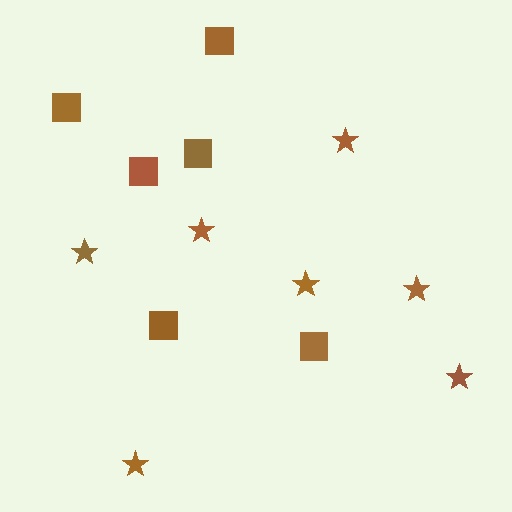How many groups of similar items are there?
There are 2 groups: one group of squares (6) and one group of stars (7).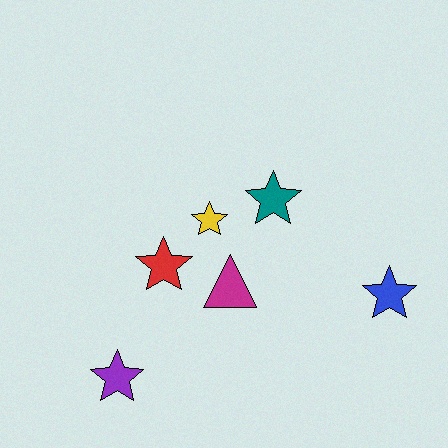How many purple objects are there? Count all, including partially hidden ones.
There is 1 purple object.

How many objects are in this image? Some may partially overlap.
There are 6 objects.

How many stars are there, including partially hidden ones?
There are 5 stars.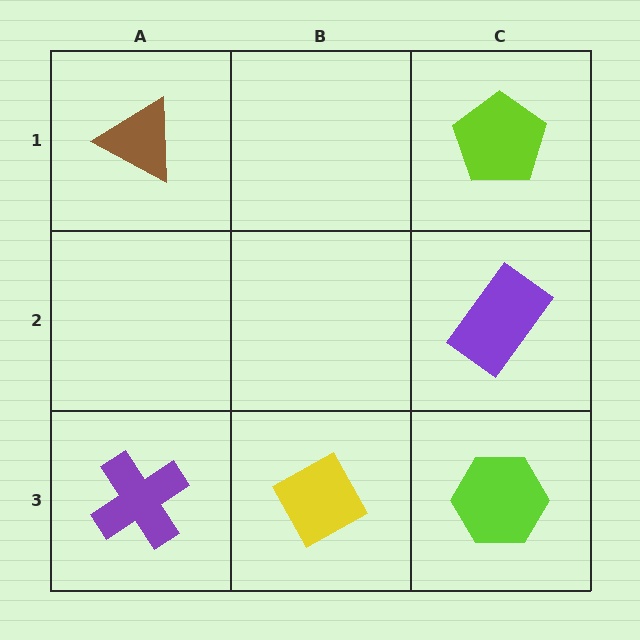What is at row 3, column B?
A yellow diamond.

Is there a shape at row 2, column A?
No, that cell is empty.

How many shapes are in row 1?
2 shapes.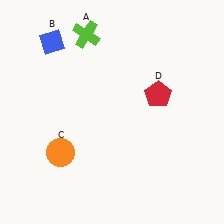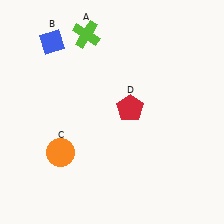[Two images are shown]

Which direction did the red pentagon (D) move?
The red pentagon (D) moved left.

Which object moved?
The red pentagon (D) moved left.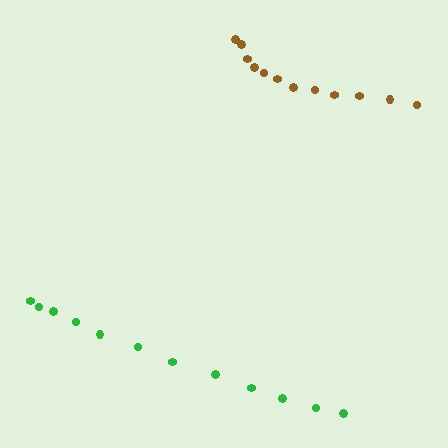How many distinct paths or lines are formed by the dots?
There are 2 distinct paths.